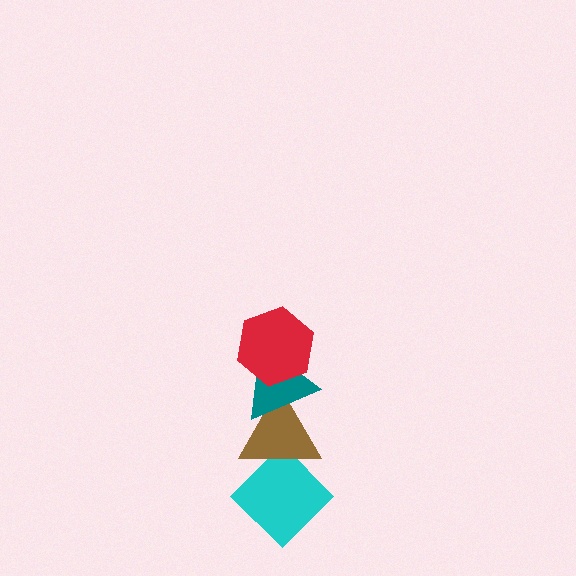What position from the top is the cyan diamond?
The cyan diamond is 4th from the top.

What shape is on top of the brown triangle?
The teal triangle is on top of the brown triangle.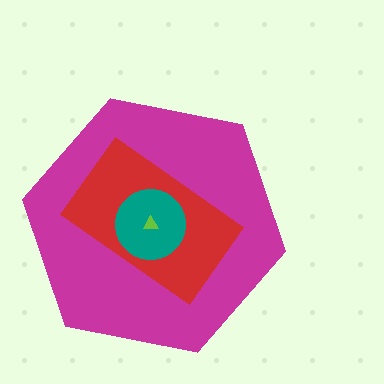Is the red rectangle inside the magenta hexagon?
Yes.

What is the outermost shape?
The magenta hexagon.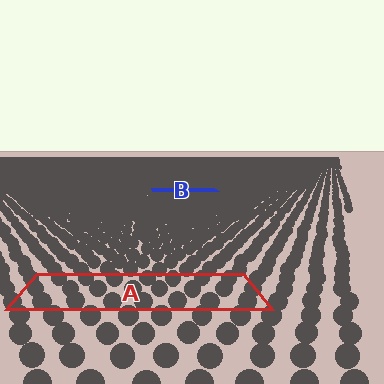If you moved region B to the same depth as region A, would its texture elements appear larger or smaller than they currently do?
They would appear larger. At a closer depth, the same texture elements are projected at a bigger on-screen size.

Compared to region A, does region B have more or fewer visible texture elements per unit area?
Region B has more texture elements per unit area — they are packed more densely because it is farther away.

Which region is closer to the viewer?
Region A is closer. The texture elements there are larger and more spread out.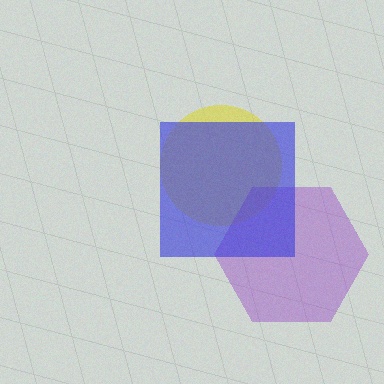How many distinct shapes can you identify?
There are 3 distinct shapes: a yellow circle, a purple hexagon, a blue square.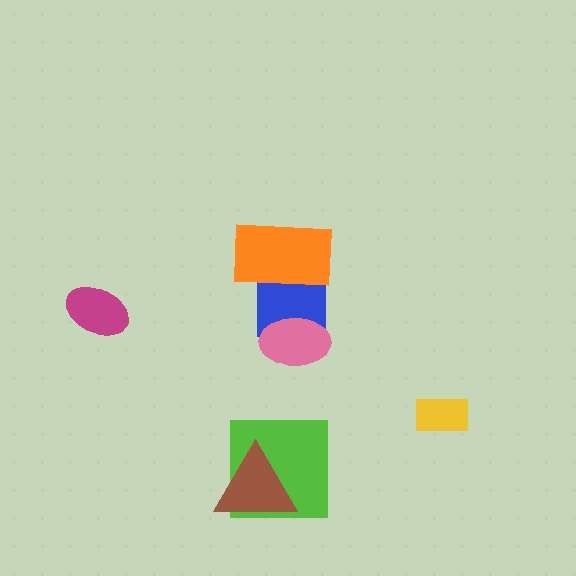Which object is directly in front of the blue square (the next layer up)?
The pink ellipse is directly in front of the blue square.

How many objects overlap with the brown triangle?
1 object overlaps with the brown triangle.